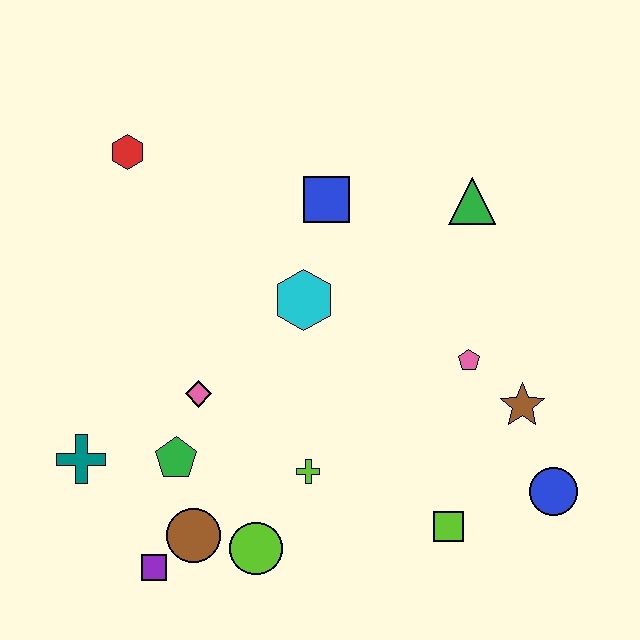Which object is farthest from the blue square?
The purple square is farthest from the blue square.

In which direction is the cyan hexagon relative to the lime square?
The cyan hexagon is above the lime square.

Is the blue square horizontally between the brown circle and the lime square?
Yes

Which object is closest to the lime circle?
The brown circle is closest to the lime circle.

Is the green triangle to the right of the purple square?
Yes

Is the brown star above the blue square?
No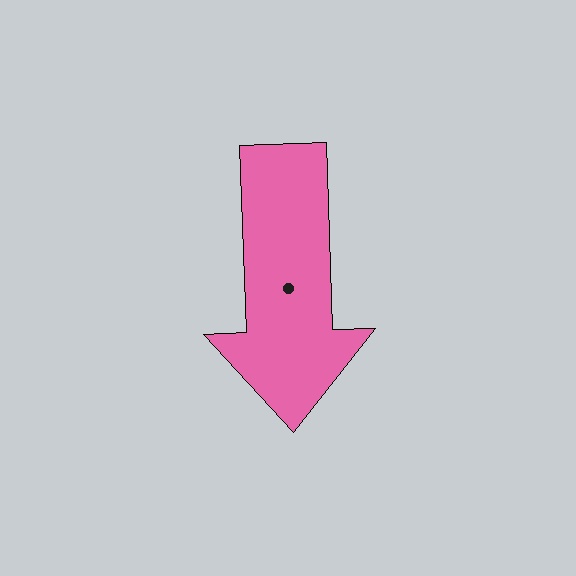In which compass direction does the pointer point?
South.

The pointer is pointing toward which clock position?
Roughly 6 o'clock.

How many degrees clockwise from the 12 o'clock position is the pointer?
Approximately 178 degrees.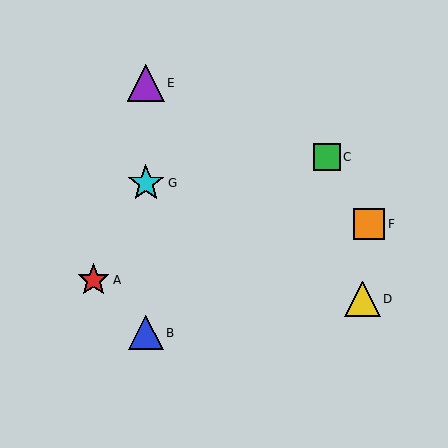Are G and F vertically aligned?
No, G is at x≈146 and F is at x≈369.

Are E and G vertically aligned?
Yes, both are at x≈146.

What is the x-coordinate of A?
Object A is at x≈94.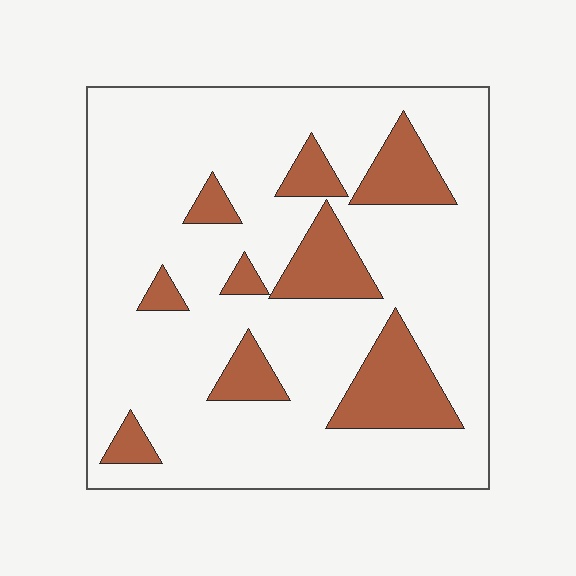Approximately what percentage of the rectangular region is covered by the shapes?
Approximately 20%.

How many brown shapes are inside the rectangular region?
9.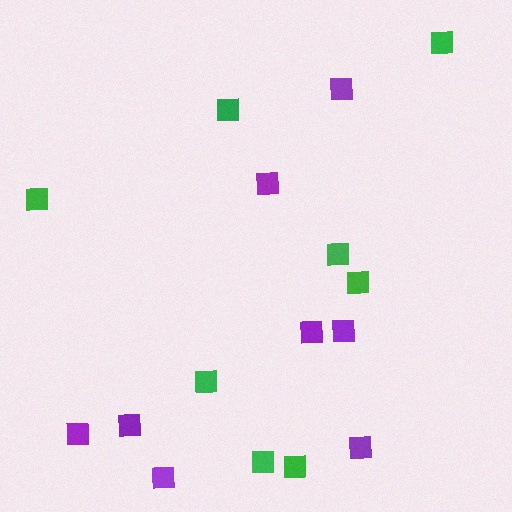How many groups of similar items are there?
There are 2 groups: one group of purple squares (8) and one group of green squares (8).